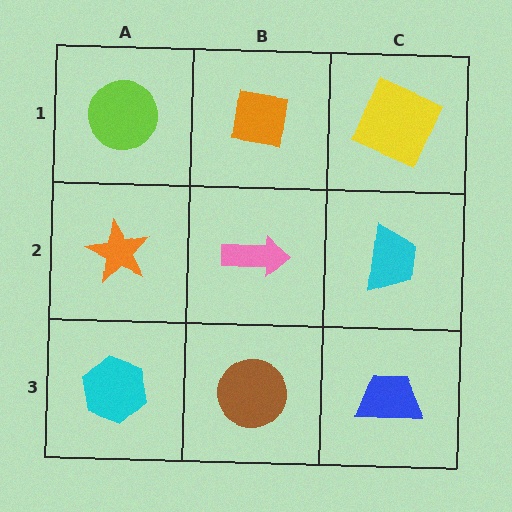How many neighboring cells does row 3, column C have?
2.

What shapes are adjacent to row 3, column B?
A pink arrow (row 2, column B), a cyan hexagon (row 3, column A), a blue trapezoid (row 3, column C).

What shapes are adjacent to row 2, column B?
An orange square (row 1, column B), a brown circle (row 3, column B), an orange star (row 2, column A), a cyan trapezoid (row 2, column C).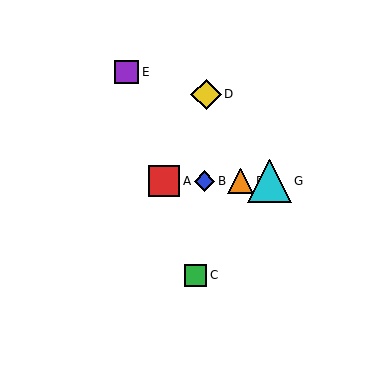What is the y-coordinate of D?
Object D is at y≈94.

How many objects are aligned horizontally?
4 objects (A, B, F, G) are aligned horizontally.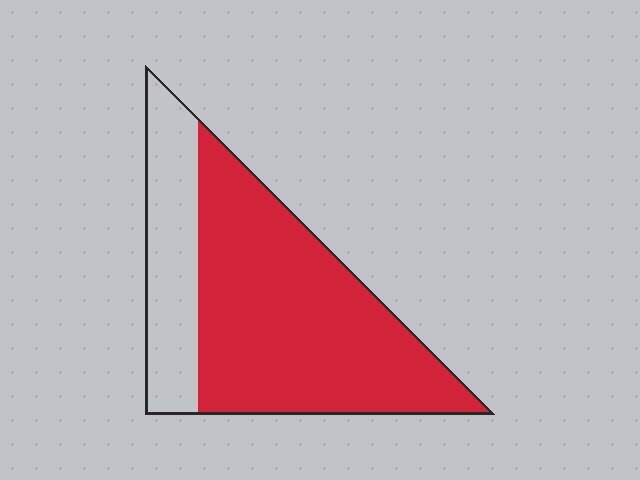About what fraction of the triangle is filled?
About three quarters (3/4).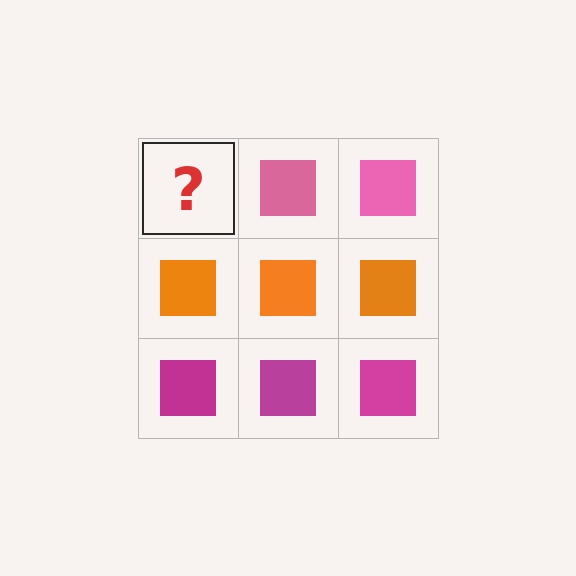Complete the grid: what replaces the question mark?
The question mark should be replaced with a pink square.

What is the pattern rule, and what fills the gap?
The rule is that each row has a consistent color. The gap should be filled with a pink square.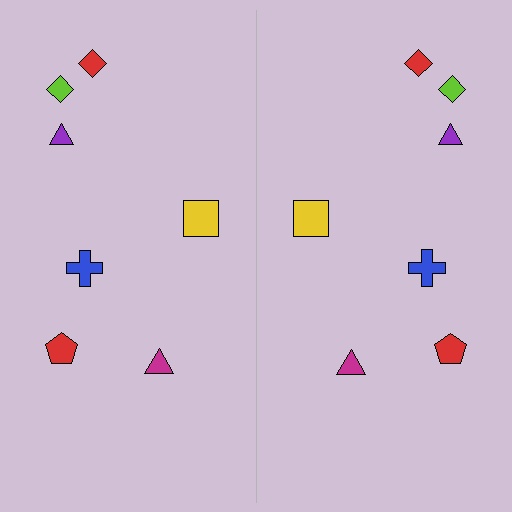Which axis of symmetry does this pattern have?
The pattern has a vertical axis of symmetry running through the center of the image.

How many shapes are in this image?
There are 14 shapes in this image.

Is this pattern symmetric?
Yes, this pattern has bilateral (reflection) symmetry.